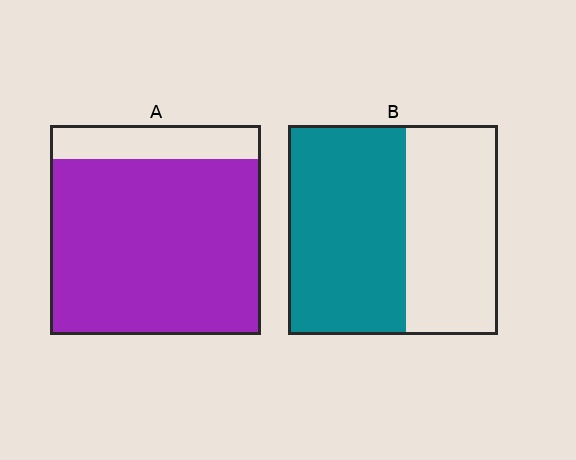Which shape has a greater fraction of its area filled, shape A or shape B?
Shape A.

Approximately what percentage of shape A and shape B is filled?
A is approximately 85% and B is approximately 55%.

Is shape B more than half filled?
Yes.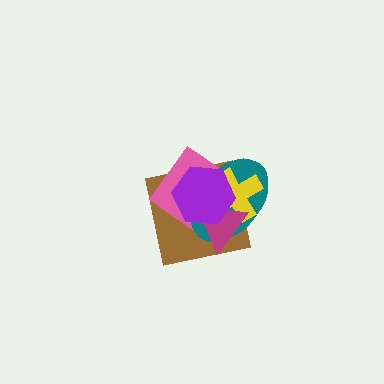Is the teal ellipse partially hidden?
Yes, it is partially covered by another shape.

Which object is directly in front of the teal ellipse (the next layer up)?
The yellow cross is directly in front of the teal ellipse.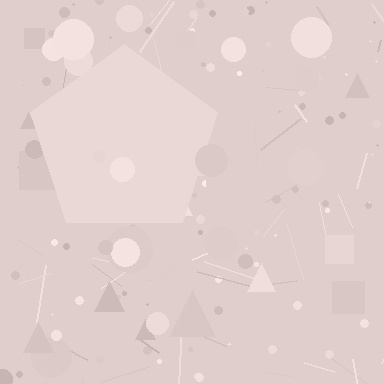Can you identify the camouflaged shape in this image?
The camouflaged shape is a pentagon.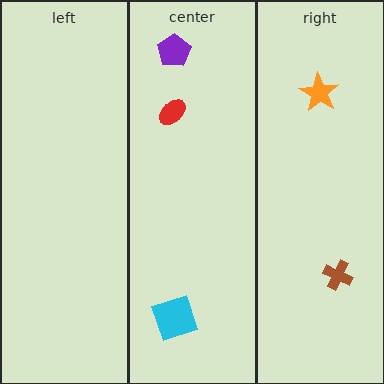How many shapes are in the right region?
2.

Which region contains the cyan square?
The center region.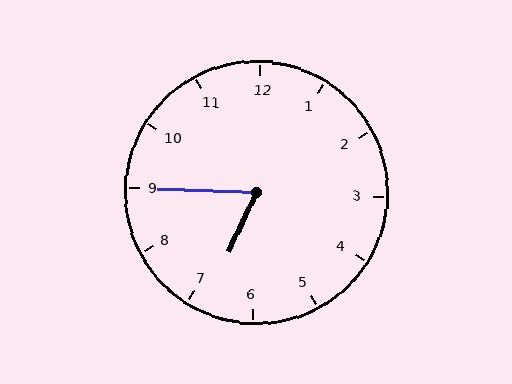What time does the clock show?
6:45.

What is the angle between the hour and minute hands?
Approximately 68 degrees.